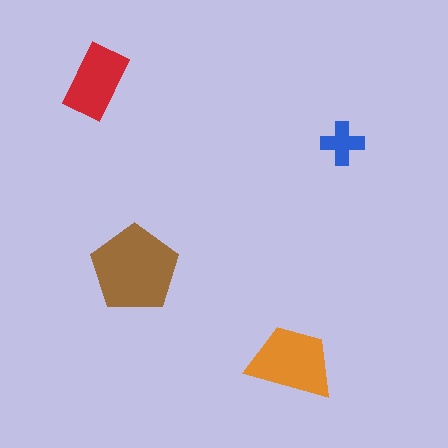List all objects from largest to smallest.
The brown pentagon, the orange trapezoid, the red rectangle, the blue cross.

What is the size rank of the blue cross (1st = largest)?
4th.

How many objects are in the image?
There are 4 objects in the image.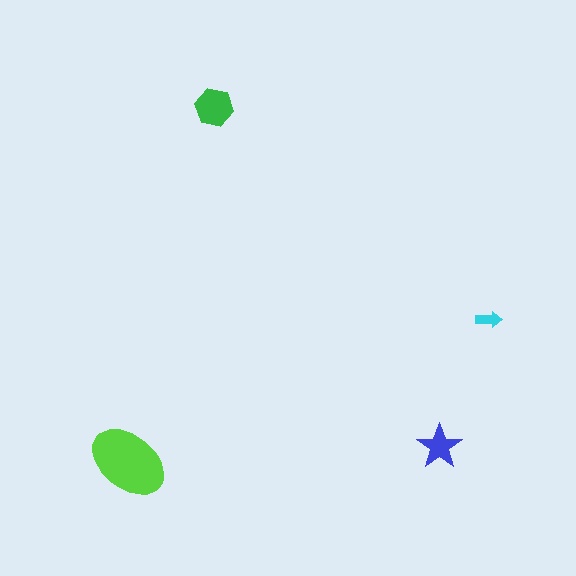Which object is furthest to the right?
The cyan arrow is rightmost.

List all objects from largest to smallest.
The lime ellipse, the green hexagon, the blue star, the cyan arrow.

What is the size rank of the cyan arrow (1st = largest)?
4th.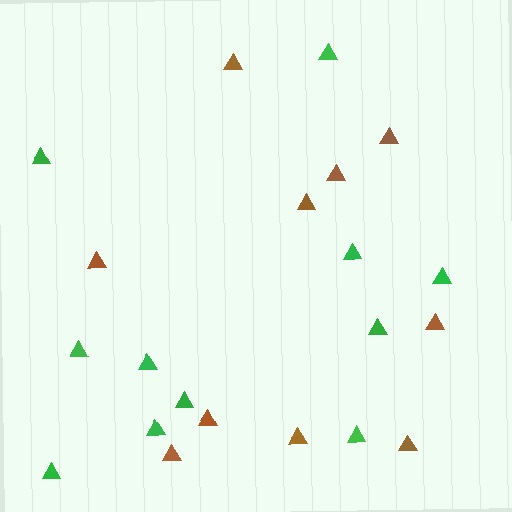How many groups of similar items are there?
There are 2 groups: one group of green triangles (11) and one group of brown triangles (10).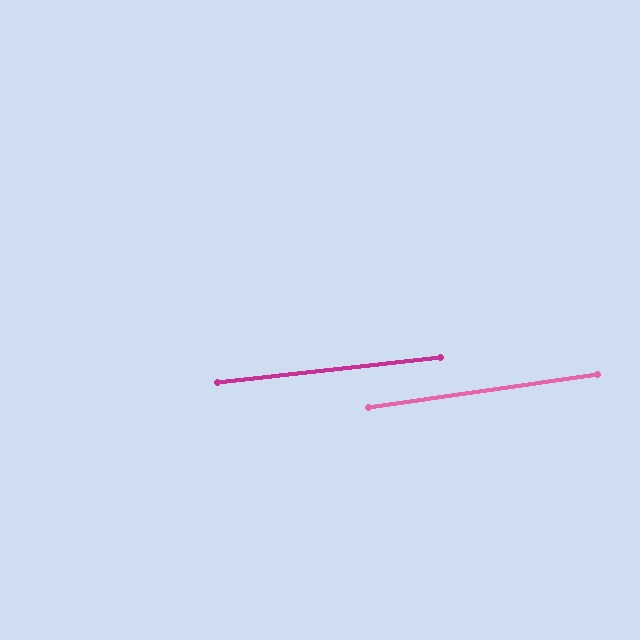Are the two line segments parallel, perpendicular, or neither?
Parallel — their directions differ by only 1.8°.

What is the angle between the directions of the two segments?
Approximately 2 degrees.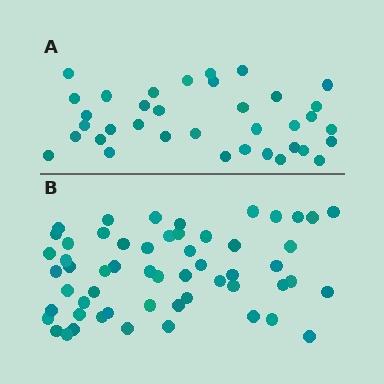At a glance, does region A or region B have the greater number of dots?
Region B (the bottom region) has more dots.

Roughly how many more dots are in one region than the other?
Region B has approximately 20 more dots than region A.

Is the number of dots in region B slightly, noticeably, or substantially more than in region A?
Region B has substantially more. The ratio is roughly 1.6 to 1.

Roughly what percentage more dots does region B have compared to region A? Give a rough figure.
About 55% more.